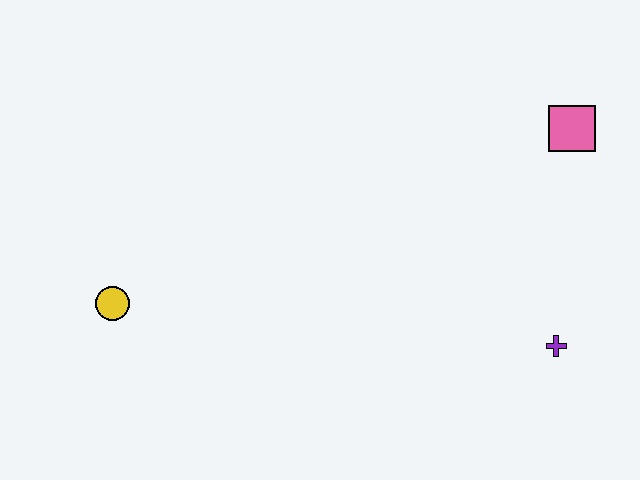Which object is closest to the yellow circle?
The purple cross is closest to the yellow circle.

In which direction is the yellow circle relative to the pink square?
The yellow circle is to the left of the pink square.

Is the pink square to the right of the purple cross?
Yes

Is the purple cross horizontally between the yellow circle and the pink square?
Yes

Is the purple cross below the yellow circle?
Yes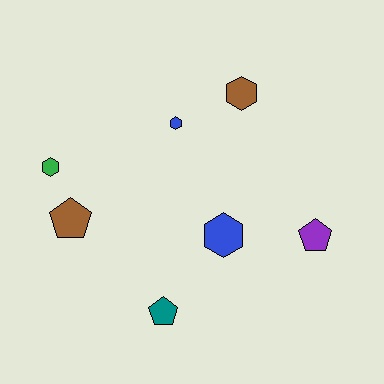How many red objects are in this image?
There are no red objects.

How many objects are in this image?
There are 7 objects.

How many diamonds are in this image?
There are no diamonds.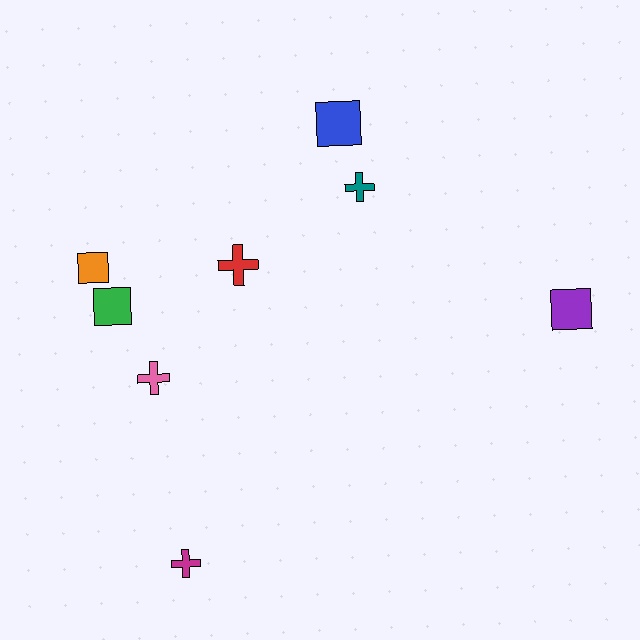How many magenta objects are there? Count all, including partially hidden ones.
There is 1 magenta object.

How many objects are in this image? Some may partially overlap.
There are 8 objects.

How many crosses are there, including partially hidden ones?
There are 4 crosses.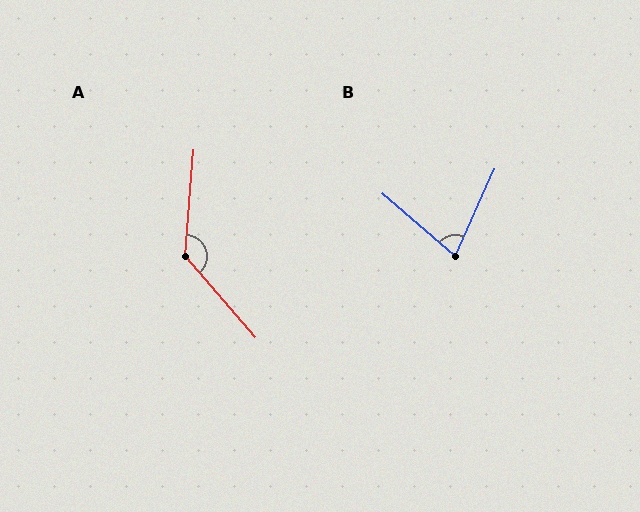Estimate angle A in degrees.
Approximately 134 degrees.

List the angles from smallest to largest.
B (73°), A (134°).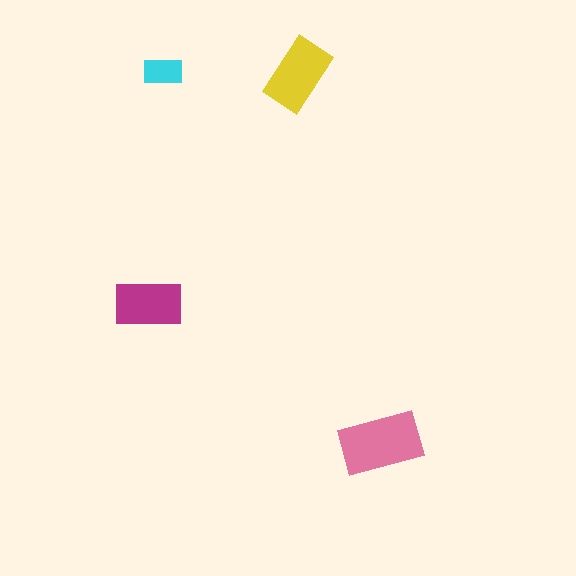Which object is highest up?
The cyan rectangle is topmost.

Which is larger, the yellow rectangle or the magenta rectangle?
The yellow one.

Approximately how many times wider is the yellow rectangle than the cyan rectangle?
About 2 times wider.